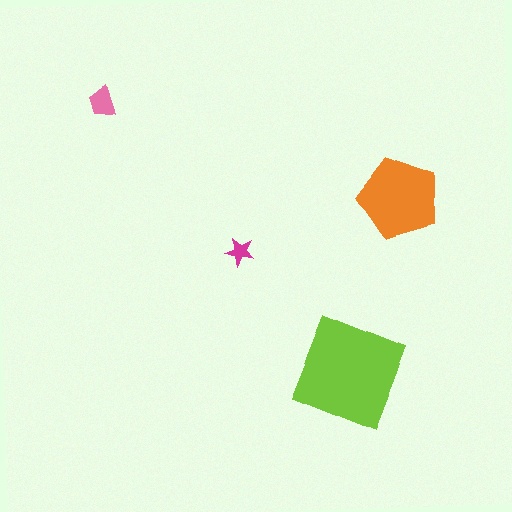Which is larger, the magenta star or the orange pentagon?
The orange pentagon.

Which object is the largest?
The lime square.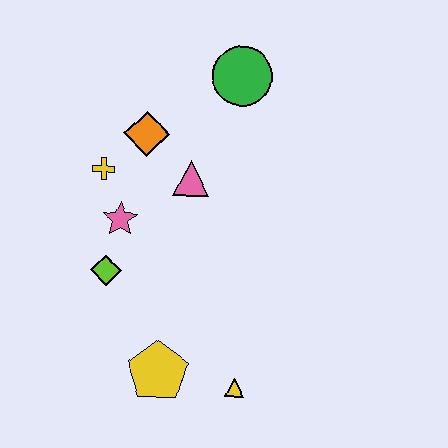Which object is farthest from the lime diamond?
The green circle is farthest from the lime diamond.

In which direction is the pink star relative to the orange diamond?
The pink star is below the orange diamond.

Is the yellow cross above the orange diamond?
No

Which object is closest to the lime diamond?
The pink star is closest to the lime diamond.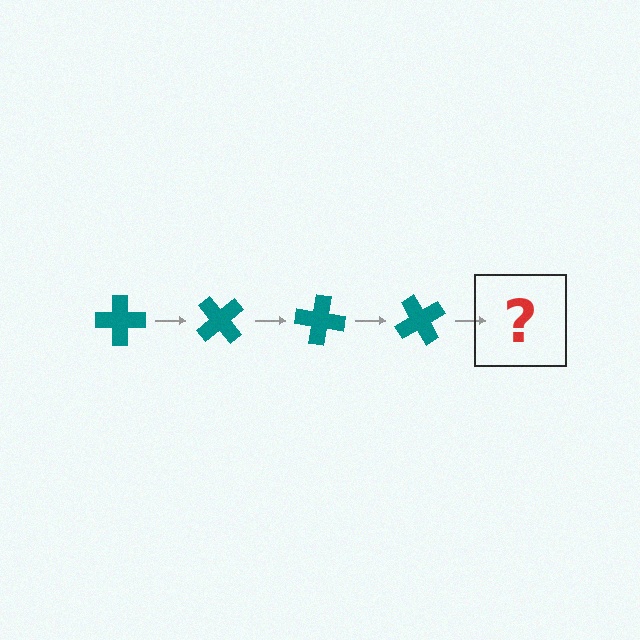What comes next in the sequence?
The next element should be a teal cross rotated 200 degrees.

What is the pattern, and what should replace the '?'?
The pattern is that the cross rotates 50 degrees each step. The '?' should be a teal cross rotated 200 degrees.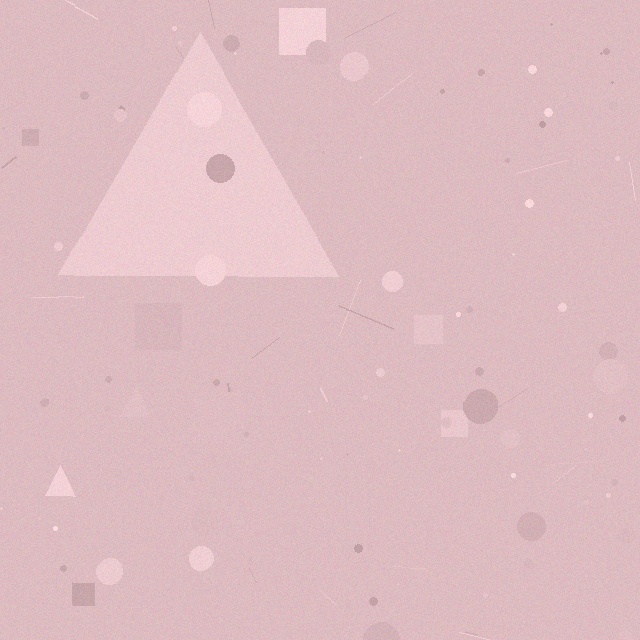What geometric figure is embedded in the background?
A triangle is embedded in the background.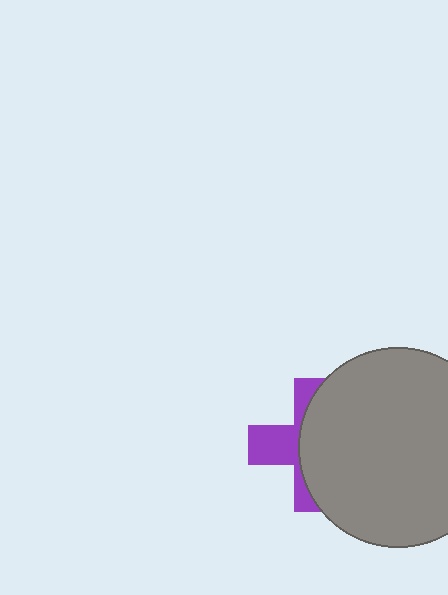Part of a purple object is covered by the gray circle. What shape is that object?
It is a cross.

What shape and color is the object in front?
The object in front is a gray circle.